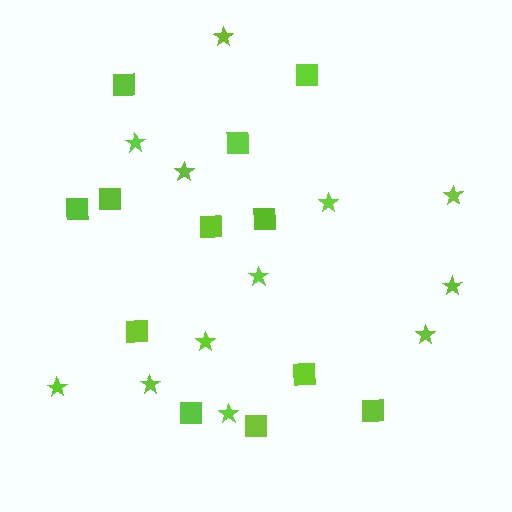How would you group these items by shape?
There are 2 groups: one group of squares (12) and one group of stars (12).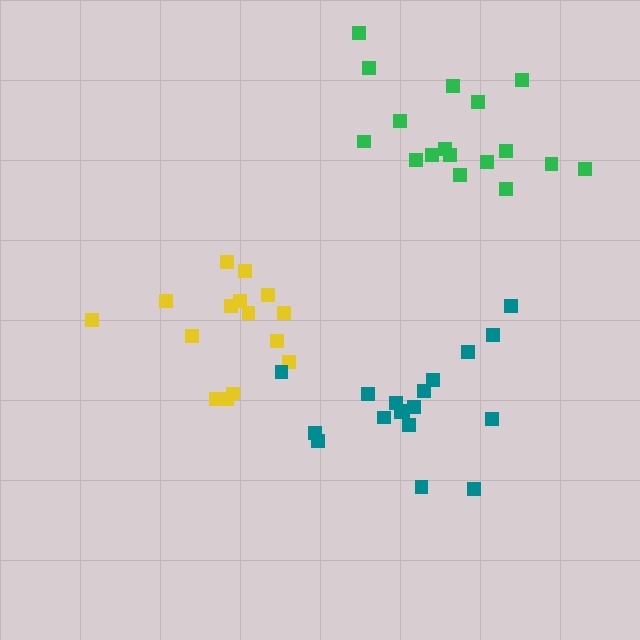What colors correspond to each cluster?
The clusters are colored: yellow, green, teal.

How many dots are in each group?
Group 1: 15 dots, Group 2: 17 dots, Group 3: 18 dots (50 total).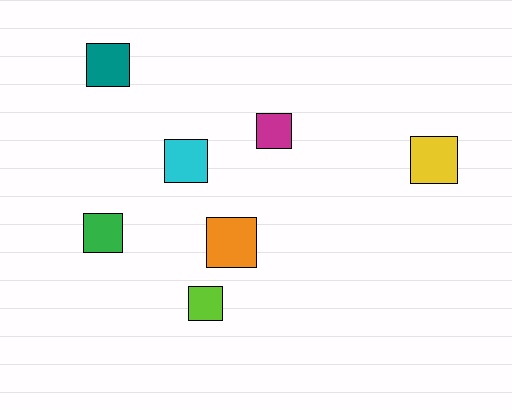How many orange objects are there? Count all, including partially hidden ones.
There is 1 orange object.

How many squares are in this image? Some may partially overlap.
There are 7 squares.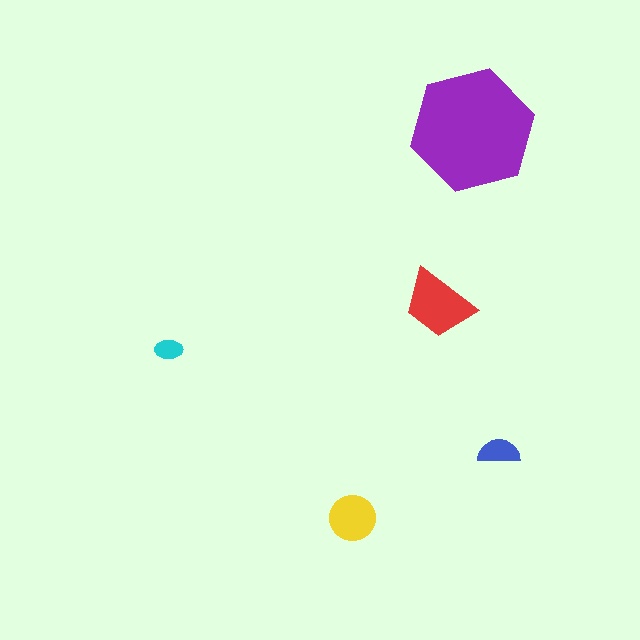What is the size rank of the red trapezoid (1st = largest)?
2nd.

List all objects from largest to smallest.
The purple hexagon, the red trapezoid, the yellow circle, the blue semicircle, the cyan ellipse.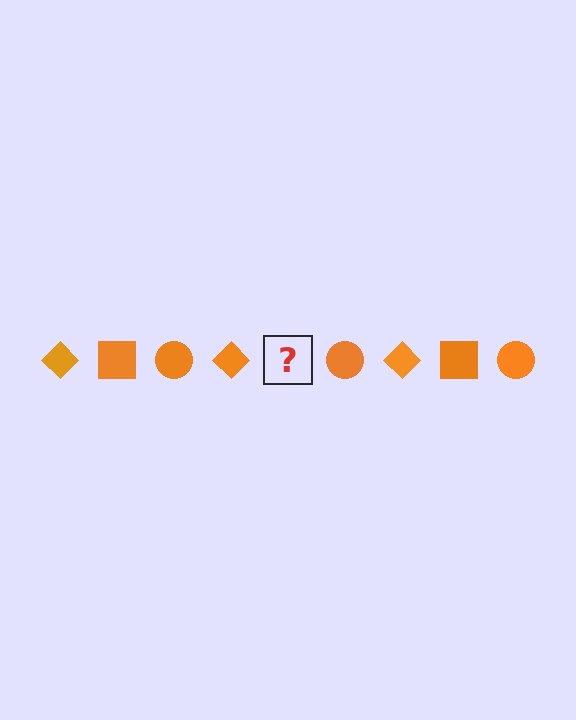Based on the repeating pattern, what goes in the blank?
The blank should be an orange square.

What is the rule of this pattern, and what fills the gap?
The rule is that the pattern cycles through diamond, square, circle shapes in orange. The gap should be filled with an orange square.